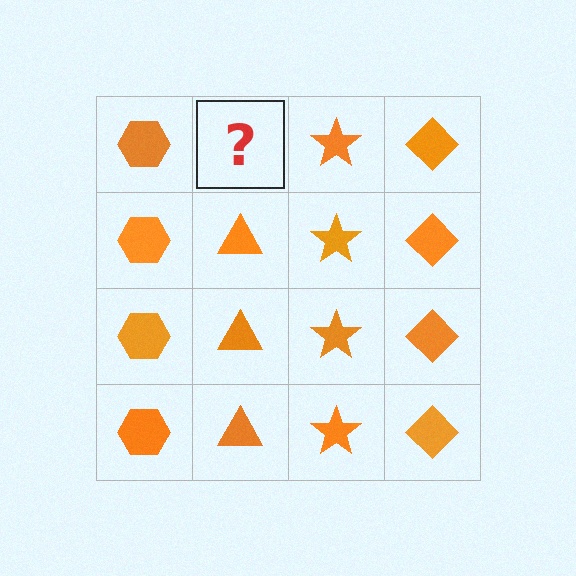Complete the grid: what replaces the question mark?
The question mark should be replaced with an orange triangle.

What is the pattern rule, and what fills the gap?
The rule is that each column has a consistent shape. The gap should be filled with an orange triangle.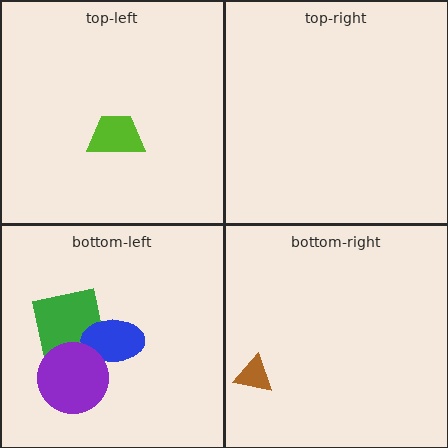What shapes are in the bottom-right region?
The brown triangle.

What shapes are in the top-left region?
The lime trapezoid.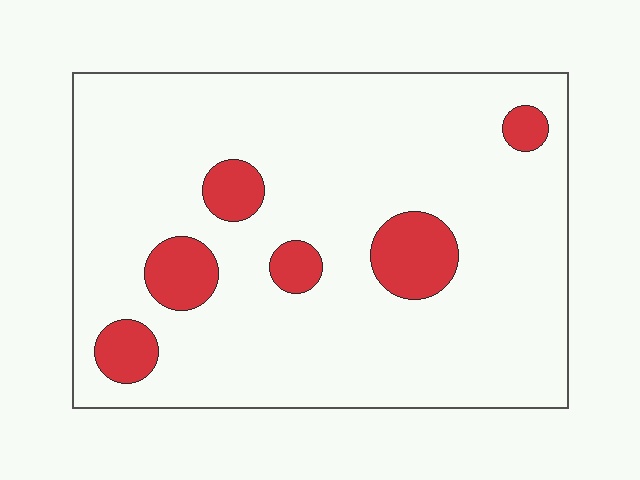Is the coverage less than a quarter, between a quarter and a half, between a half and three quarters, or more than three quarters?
Less than a quarter.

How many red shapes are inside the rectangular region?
6.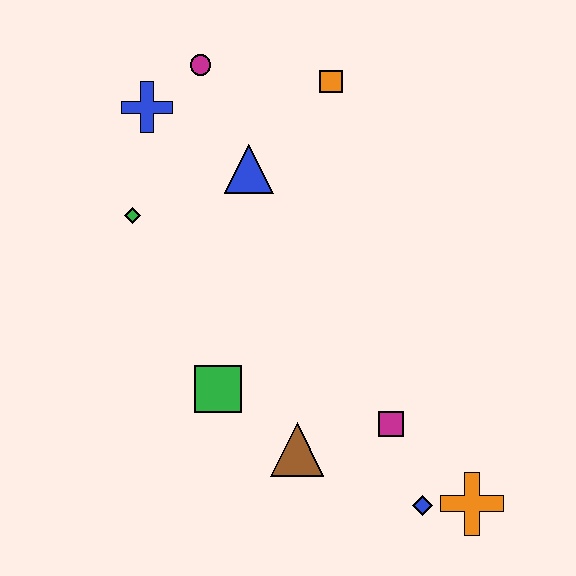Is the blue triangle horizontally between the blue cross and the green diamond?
No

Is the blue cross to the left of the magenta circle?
Yes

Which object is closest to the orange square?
The blue triangle is closest to the orange square.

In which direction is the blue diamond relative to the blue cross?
The blue diamond is below the blue cross.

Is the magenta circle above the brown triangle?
Yes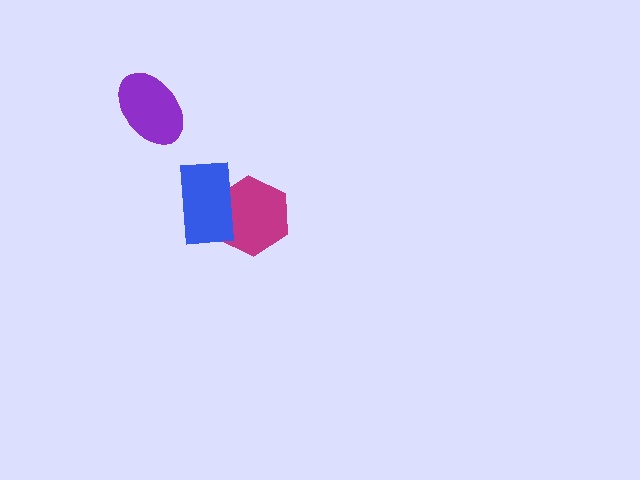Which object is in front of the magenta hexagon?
The blue rectangle is in front of the magenta hexagon.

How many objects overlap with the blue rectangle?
1 object overlaps with the blue rectangle.